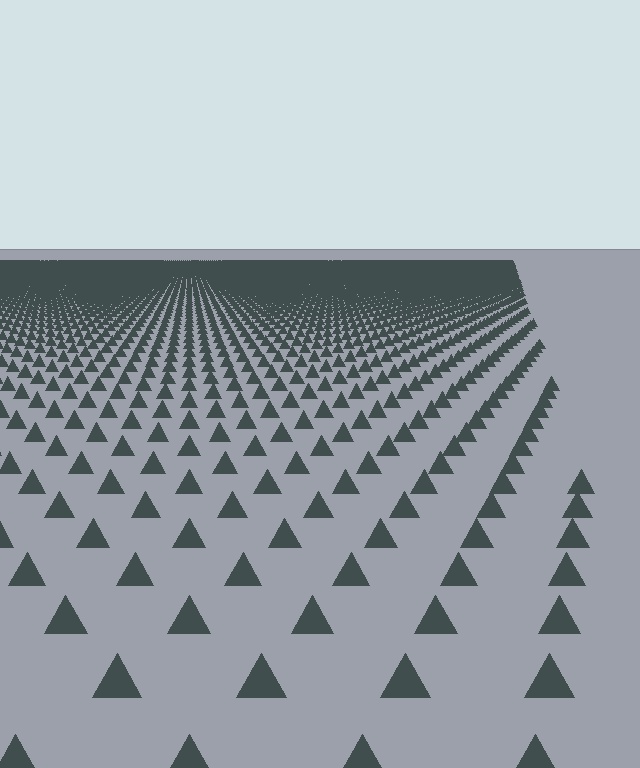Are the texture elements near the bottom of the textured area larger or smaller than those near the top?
Larger. Near the bottom, elements are closer to the viewer and appear at a bigger on-screen size.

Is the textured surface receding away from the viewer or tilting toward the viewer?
The surface is receding away from the viewer. Texture elements get smaller and denser toward the top.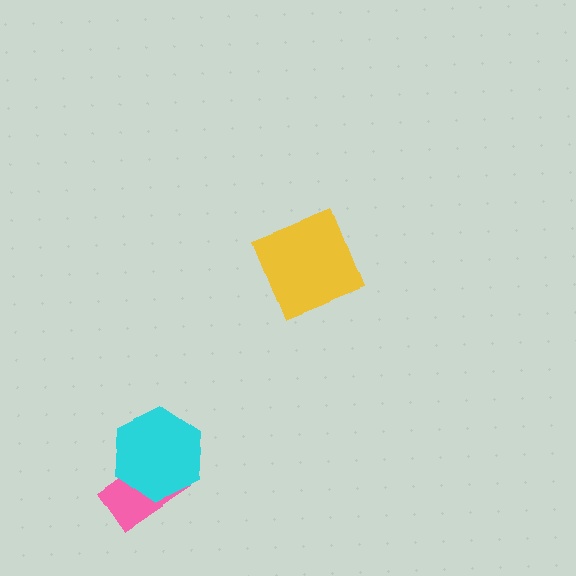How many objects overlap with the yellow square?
0 objects overlap with the yellow square.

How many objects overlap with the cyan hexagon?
1 object overlaps with the cyan hexagon.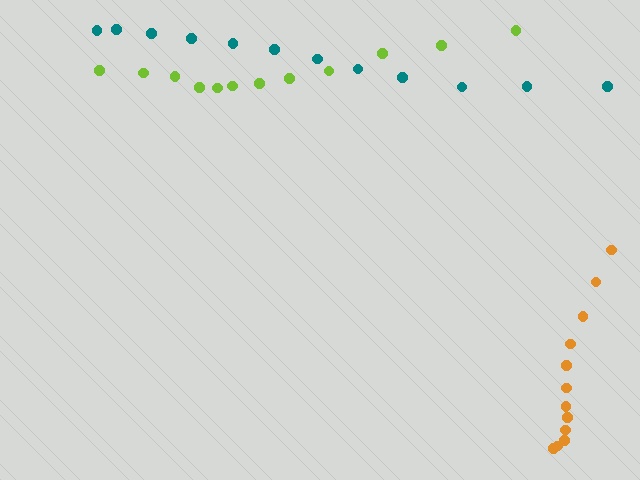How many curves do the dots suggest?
There are 3 distinct paths.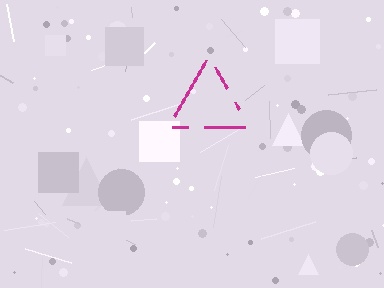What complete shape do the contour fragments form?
The contour fragments form a triangle.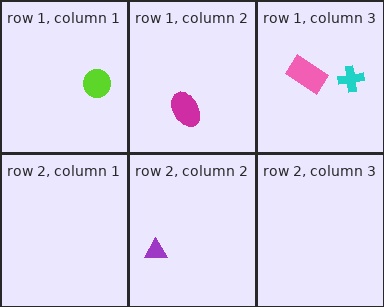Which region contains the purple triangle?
The row 2, column 2 region.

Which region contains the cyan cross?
The row 1, column 3 region.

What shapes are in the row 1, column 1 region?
The lime circle.